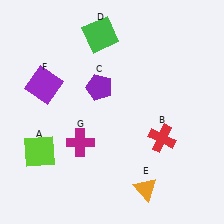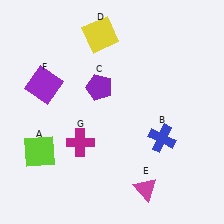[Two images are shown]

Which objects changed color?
B changed from red to blue. D changed from green to yellow. E changed from orange to magenta.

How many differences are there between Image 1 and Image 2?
There are 3 differences between the two images.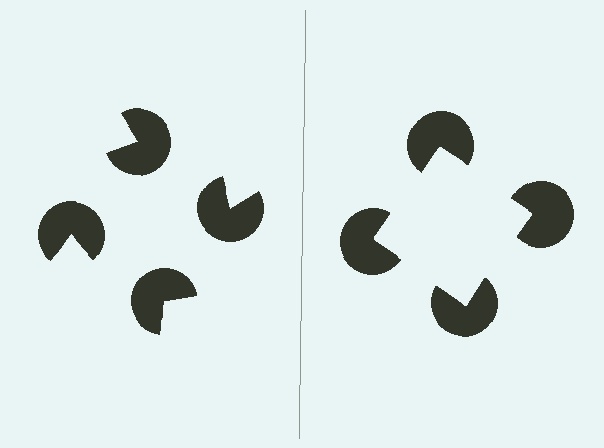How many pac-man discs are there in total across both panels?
8 — 4 on each side.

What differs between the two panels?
The pac-man discs are positioned identically on both sides; only the wedge orientations differ. On the right they align to a square; on the left they are misaligned.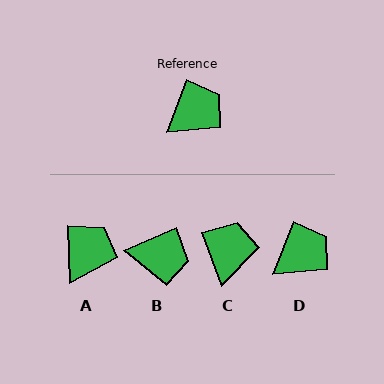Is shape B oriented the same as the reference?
No, it is off by about 45 degrees.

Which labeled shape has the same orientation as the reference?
D.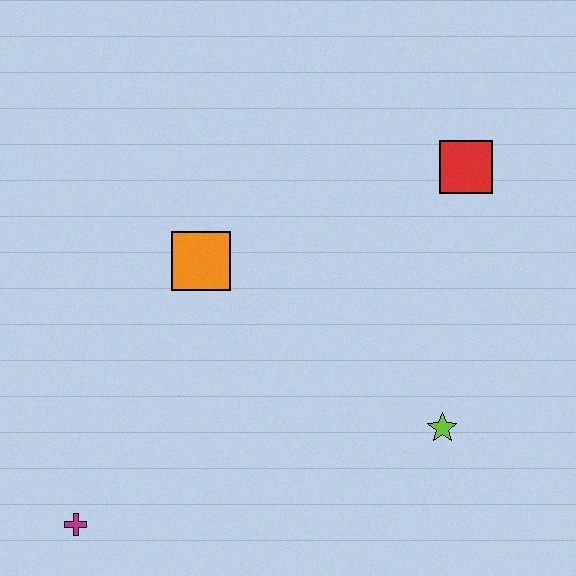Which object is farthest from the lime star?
The magenta cross is farthest from the lime star.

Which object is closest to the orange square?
The red square is closest to the orange square.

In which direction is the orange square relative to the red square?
The orange square is to the left of the red square.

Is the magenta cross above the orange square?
No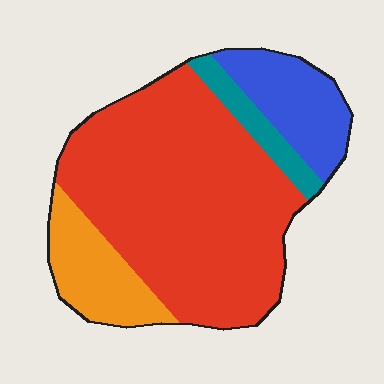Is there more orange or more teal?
Orange.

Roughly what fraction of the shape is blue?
Blue covers 15% of the shape.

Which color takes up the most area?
Red, at roughly 65%.